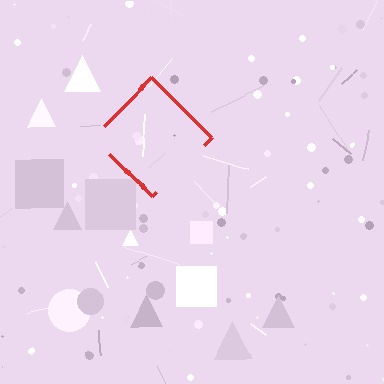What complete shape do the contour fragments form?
The contour fragments form a diamond.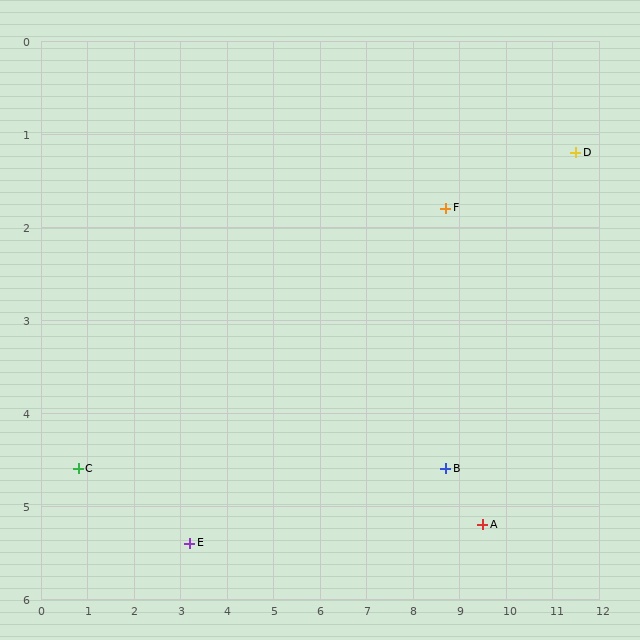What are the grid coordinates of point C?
Point C is at approximately (0.8, 4.6).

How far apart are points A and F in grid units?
Points A and F are about 3.5 grid units apart.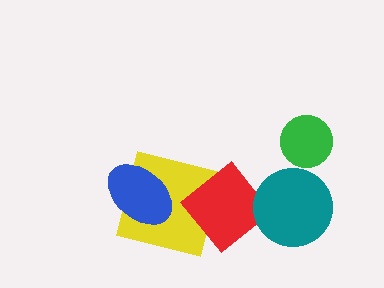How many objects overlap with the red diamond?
1 object overlaps with the red diamond.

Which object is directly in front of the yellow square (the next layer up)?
The blue ellipse is directly in front of the yellow square.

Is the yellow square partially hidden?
Yes, it is partially covered by another shape.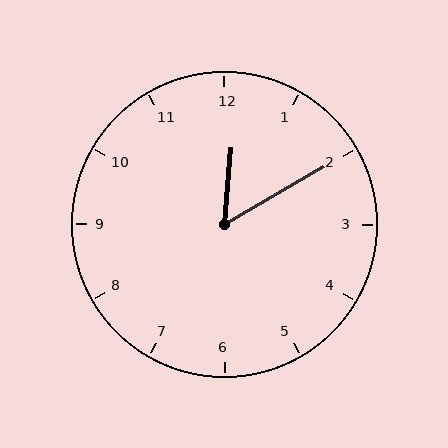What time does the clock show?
12:10.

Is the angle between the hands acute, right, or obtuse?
It is acute.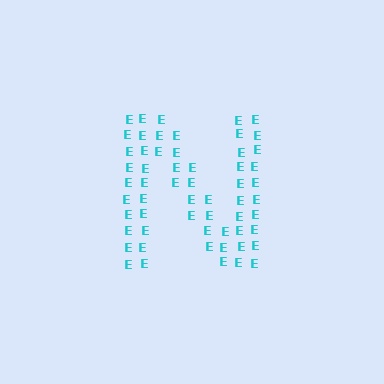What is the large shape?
The large shape is the letter N.